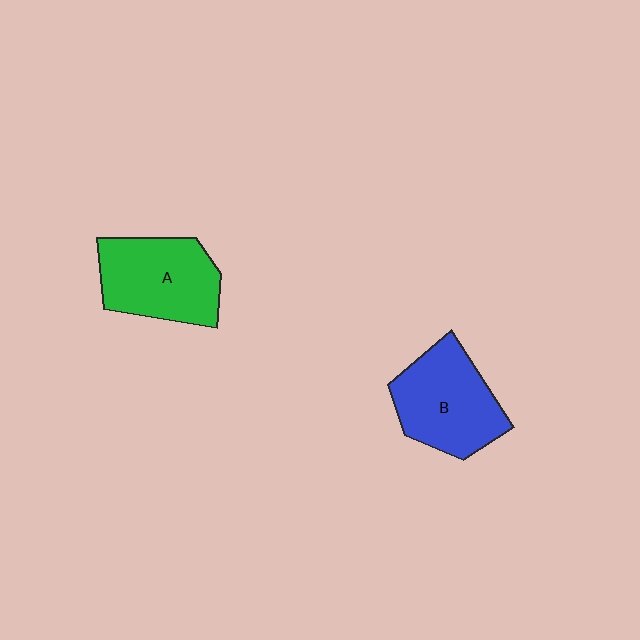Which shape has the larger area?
Shape B (blue).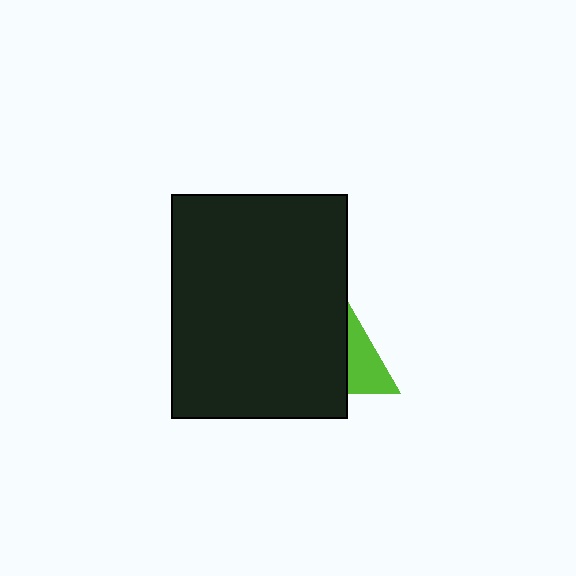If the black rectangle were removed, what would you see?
You would see the complete lime triangle.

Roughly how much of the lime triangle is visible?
A small part of it is visible (roughly 30%).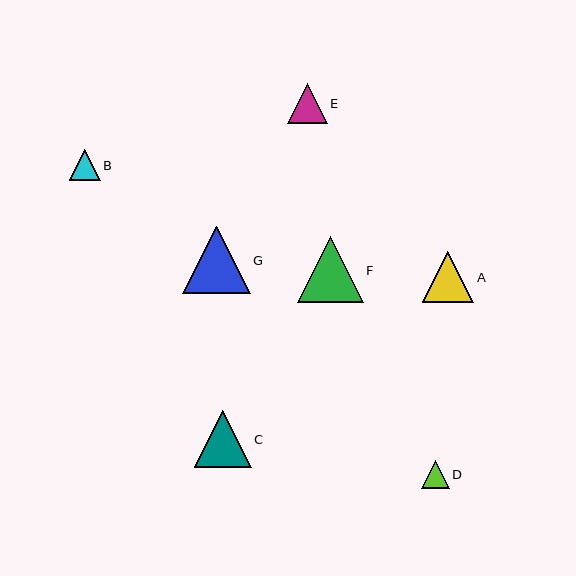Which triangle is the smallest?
Triangle D is the smallest with a size of approximately 28 pixels.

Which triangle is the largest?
Triangle G is the largest with a size of approximately 67 pixels.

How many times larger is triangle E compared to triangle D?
Triangle E is approximately 1.4 times the size of triangle D.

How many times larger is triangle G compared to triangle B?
Triangle G is approximately 2.2 times the size of triangle B.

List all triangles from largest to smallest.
From largest to smallest: G, F, C, A, E, B, D.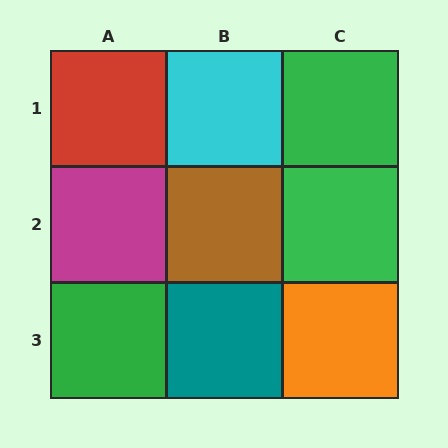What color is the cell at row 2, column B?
Brown.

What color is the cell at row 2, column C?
Green.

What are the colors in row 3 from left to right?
Green, teal, orange.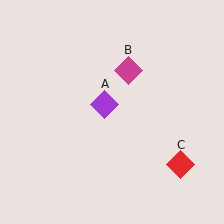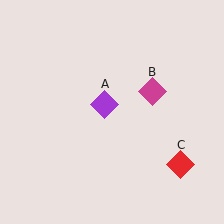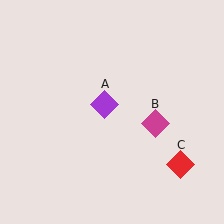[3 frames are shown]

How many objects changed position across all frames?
1 object changed position: magenta diamond (object B).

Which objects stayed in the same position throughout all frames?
Purple diamond (object A) and red diamond (object C) remained stationary.